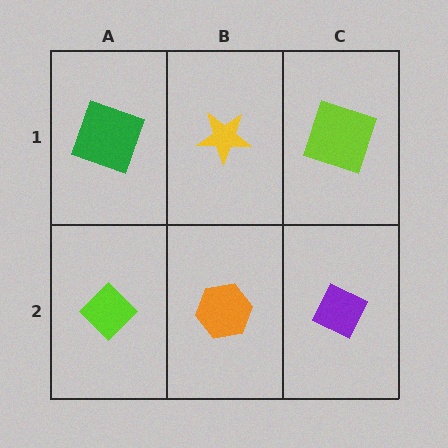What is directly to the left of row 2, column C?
An orange hexagon.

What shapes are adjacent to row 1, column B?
An orange hexagon (row 2, column B), a green square (row 1, column A), a lime square (row 1, column C).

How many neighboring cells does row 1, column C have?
2.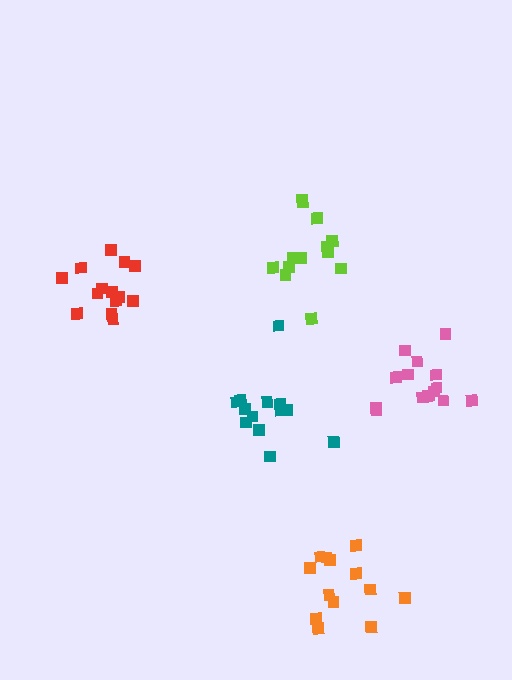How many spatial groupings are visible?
There are 5 spatial groupings.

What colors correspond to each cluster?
The clusters are colored: lime, red, pink, orange, teal.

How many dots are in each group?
Group 1: 13 dots, Group 2: 14 dots, Group 3: 14 dots, Group 4: 13 dots, Group 5: 13 dots (67 total).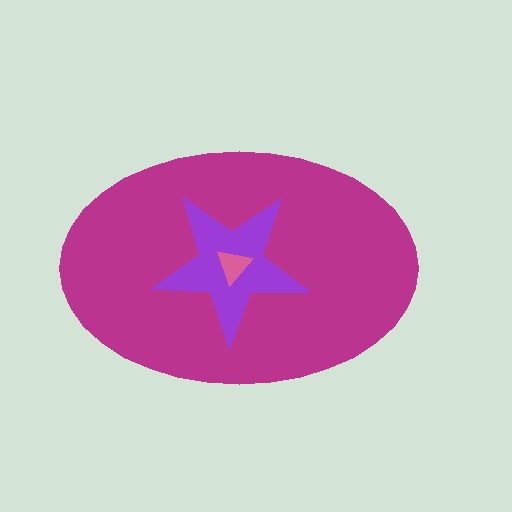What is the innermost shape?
The pink triangle.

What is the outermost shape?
The magenta ellipse.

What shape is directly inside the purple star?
The pink triangle.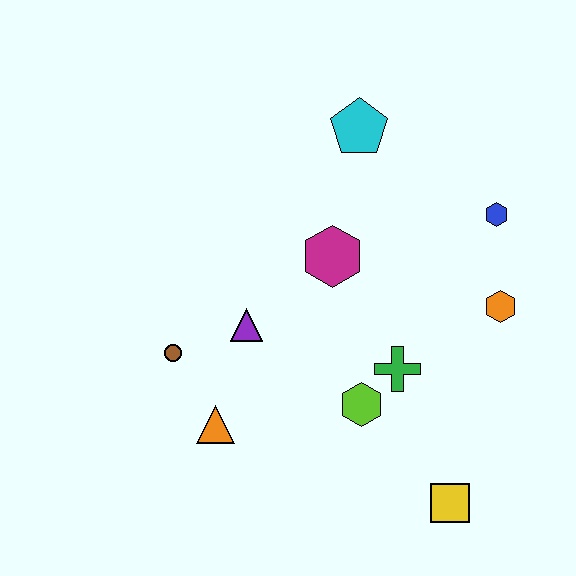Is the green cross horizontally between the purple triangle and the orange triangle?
No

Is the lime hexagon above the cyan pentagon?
No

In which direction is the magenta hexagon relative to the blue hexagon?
The magenta hexagon is to the left of the blue hexagon.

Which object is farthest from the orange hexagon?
The brown circle is farthest from the orange hexagon.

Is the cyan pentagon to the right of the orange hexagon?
No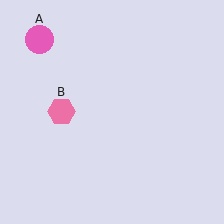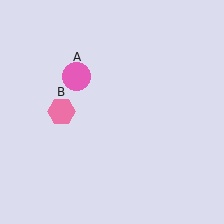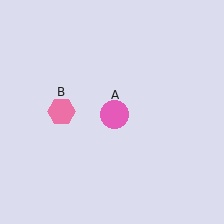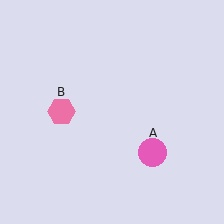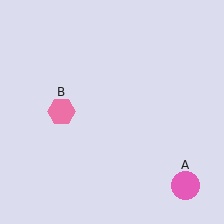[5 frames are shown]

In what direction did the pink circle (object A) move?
The pink circle (object A) moved down and to the right.